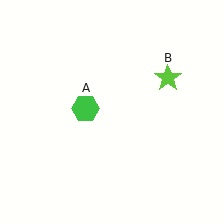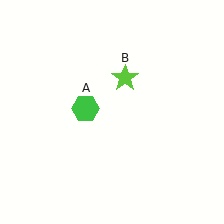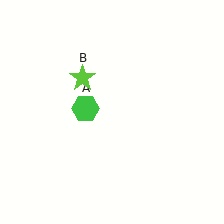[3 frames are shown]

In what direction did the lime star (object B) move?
The lime star (object B) moved left.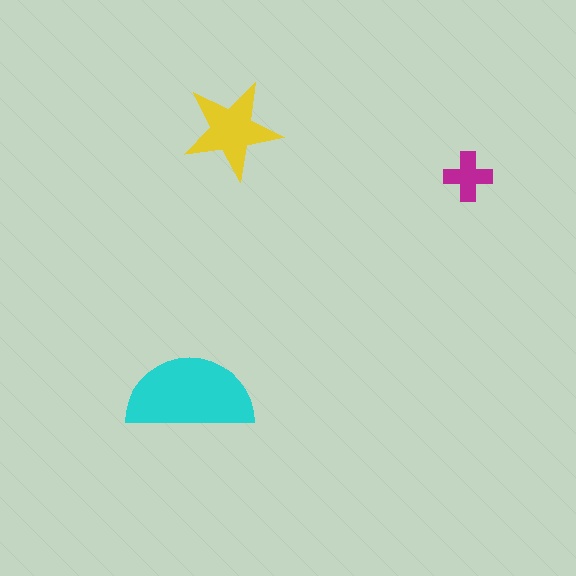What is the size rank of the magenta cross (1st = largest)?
3rd.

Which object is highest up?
The yellow star is topmost.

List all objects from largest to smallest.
The cyan semicircle, the yellow star, the magenta cross.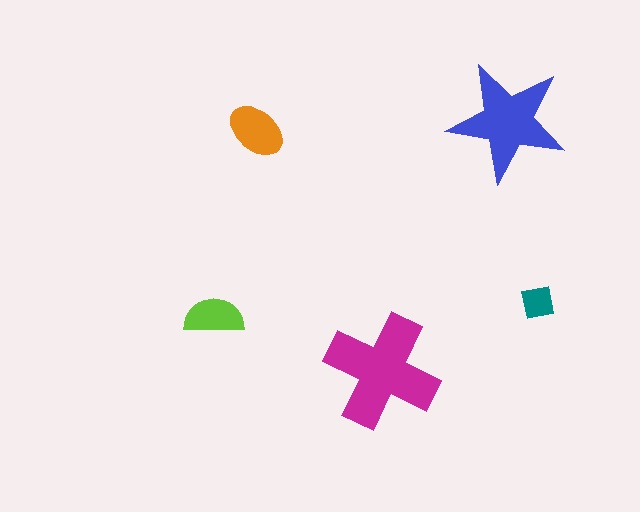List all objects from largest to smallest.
The magenta cross, the blue star, the orange ellipse, the lime semicircle, the teal square.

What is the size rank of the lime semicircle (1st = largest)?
4th.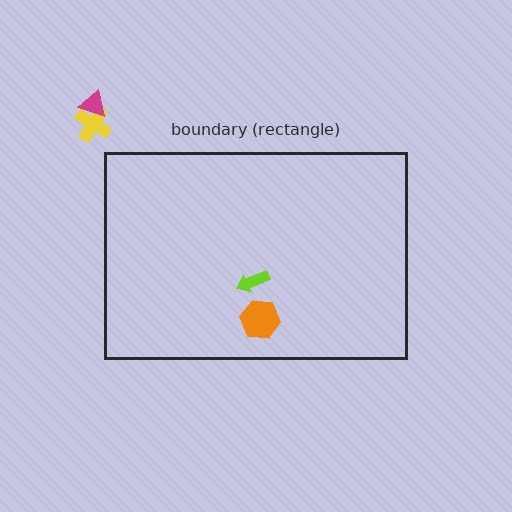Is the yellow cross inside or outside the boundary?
Outside.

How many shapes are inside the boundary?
2 inside, 2 outside.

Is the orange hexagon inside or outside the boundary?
Inside.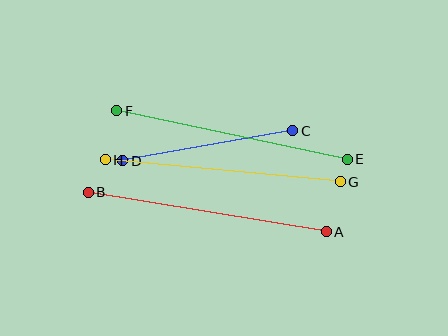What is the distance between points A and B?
The distance is approximately 241 pixels.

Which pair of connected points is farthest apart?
Points A and B are farthest apart.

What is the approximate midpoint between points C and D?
The midpoint is at approximately (208, 146) pixels.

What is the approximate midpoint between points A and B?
The midpoint is at approximately (207, 212) pixels.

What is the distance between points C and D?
The distance is approximately 173 pixels.